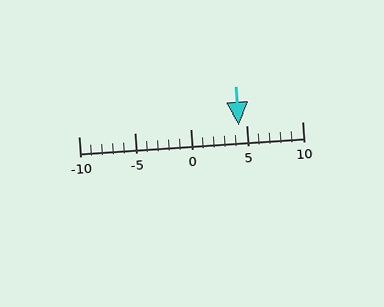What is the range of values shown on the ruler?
The ruler shows values from -10 to 10.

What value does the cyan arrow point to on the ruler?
The cyan arrow points to approximately 4.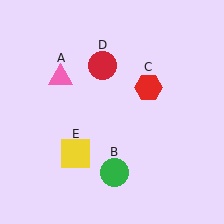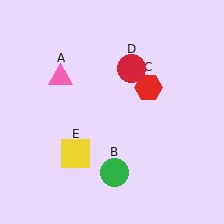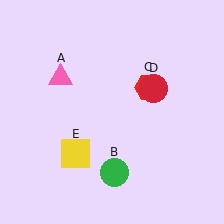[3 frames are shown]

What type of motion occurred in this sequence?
The red circle (object D) rotated clockwise around the center of the scene.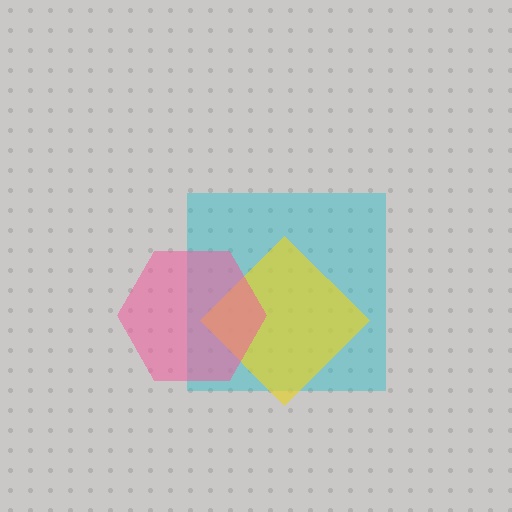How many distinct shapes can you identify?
There are 3 distinct shapes: a cyan square, a yellow diamond, a pink hexagon.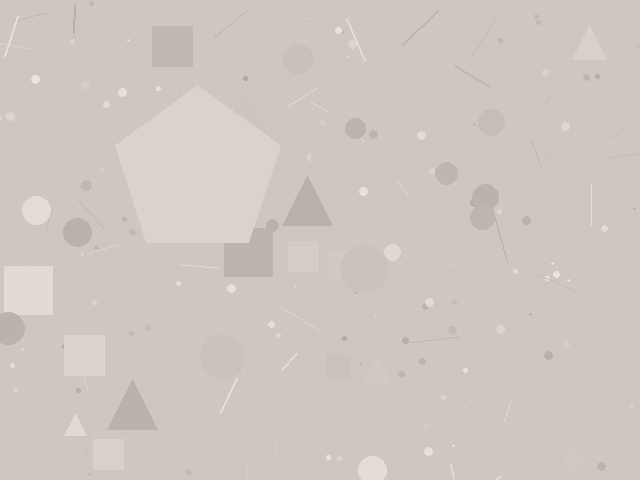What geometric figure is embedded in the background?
A pentagon is embedded in the background.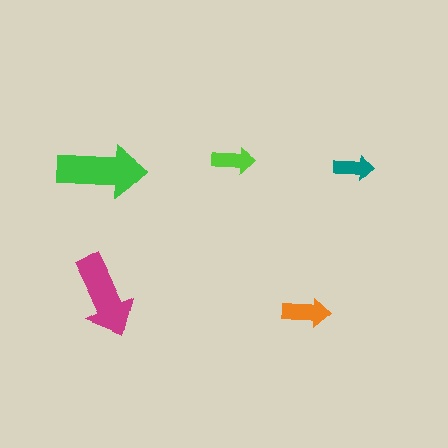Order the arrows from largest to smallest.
the green one, the magenta one, the orange one, the lime one, the teal one.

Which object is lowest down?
The orange arrow is bottommost.